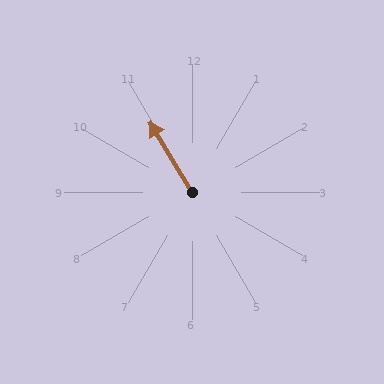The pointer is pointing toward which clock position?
Roughly 11 o'clock.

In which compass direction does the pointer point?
Northwest.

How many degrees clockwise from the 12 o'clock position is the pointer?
Approximately 329 degrees.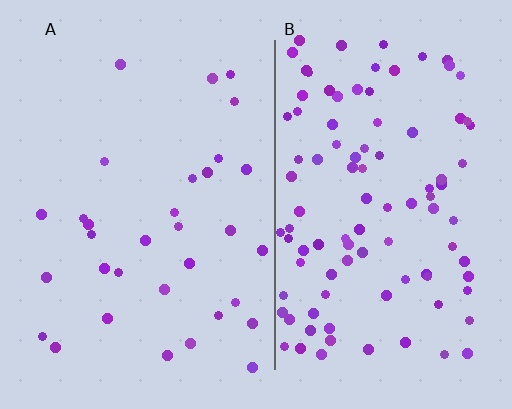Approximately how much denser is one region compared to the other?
Approximately 3.1× — region B over region A.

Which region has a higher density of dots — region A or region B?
B (the right).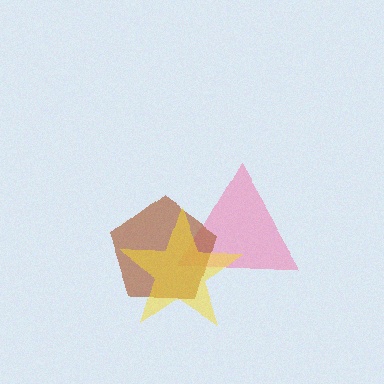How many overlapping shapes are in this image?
There are 3 overlapping shapes in the image.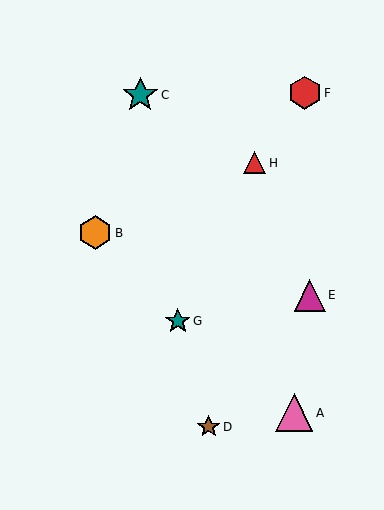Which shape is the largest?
The pink triangle (labeled A) is the largest.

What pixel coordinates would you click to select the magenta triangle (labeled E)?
Click at (310, 295) to select the magenta triangle E.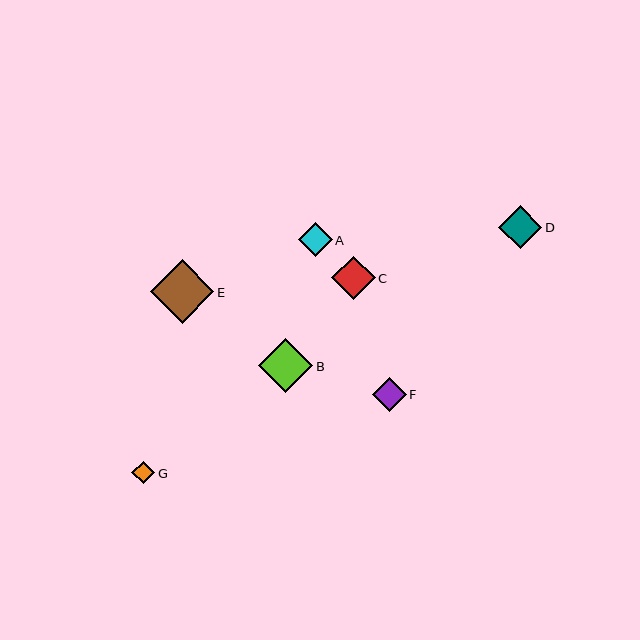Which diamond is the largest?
Diamond E is the largest with a size of approximately 63 pixels.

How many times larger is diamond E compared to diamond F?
Diamond E is approximately 1.9 times the size of diamond F.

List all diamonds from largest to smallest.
From largest to smallest: E, B, C, D, F, A, G.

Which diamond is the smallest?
Diamond G is the smallest with a size of approximately 23 pixels.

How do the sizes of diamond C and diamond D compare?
Diamond C and diamond D are approximately the same size.